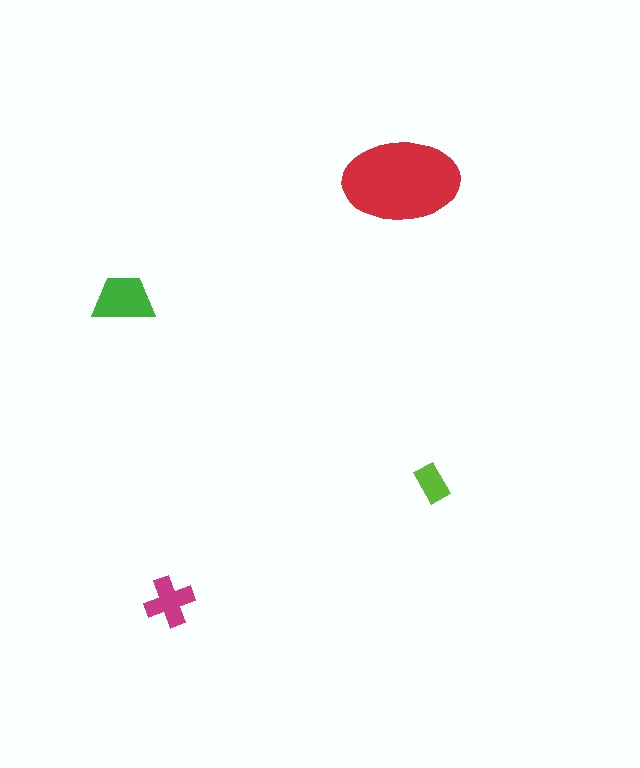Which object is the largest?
The red ellipse.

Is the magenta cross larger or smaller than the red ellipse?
Smaller.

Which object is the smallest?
The lime rectangle.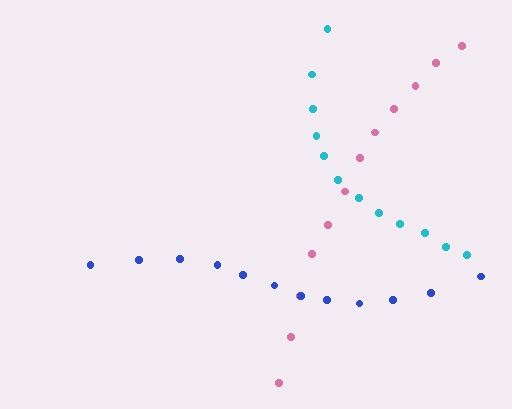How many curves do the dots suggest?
There are 3 distinct paths.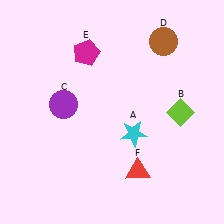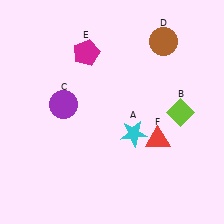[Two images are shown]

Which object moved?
The red triangle (F) moved up.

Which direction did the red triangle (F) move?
The red triangle (F) moved up.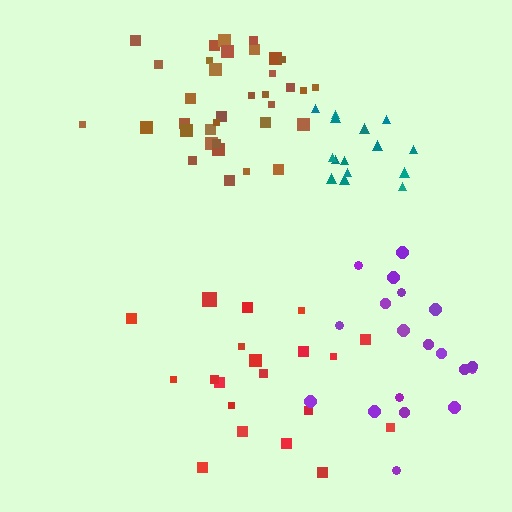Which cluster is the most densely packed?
Teal.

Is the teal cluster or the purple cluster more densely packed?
Teal.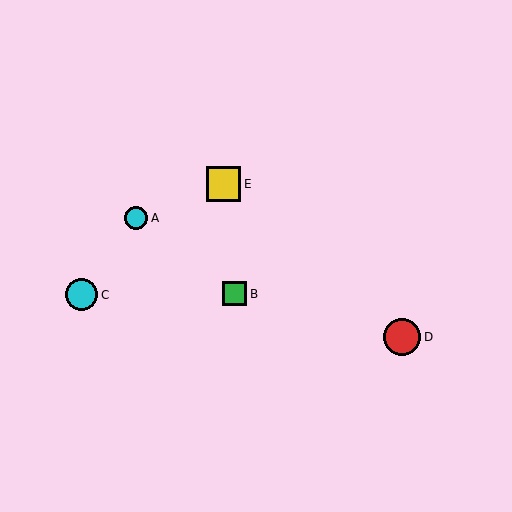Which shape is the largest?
The red circle (labeled D) is the largest.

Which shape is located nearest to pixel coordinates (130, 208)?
The cyan circle (labeled A) at (136, 218) is nearest to that location.